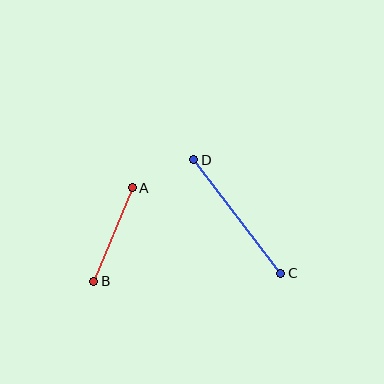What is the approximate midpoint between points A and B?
The midpoint is at approximately (113, 235) pixels.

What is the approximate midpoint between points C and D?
The midpoint is at approximately (237, 217) pixels.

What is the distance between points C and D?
The distance is approximately 143 pixels.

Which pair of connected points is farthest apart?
Points C and D are farthest apart.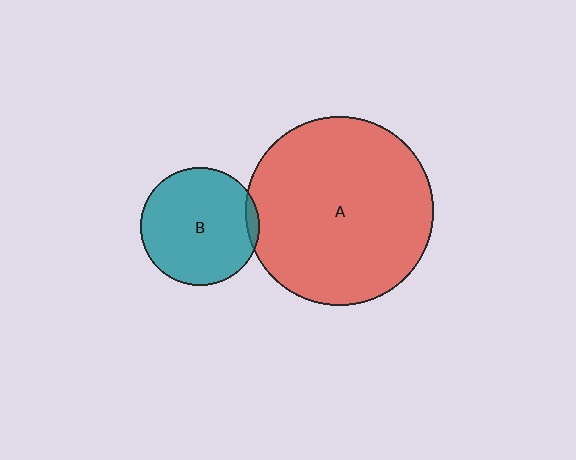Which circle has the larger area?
Circle A (red).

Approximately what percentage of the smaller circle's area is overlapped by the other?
Approximately 5%.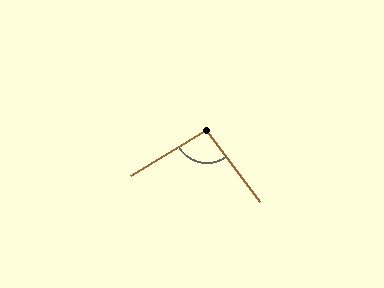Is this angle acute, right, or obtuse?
It is obtuse.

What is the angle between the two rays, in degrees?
Approximately 95 degrees.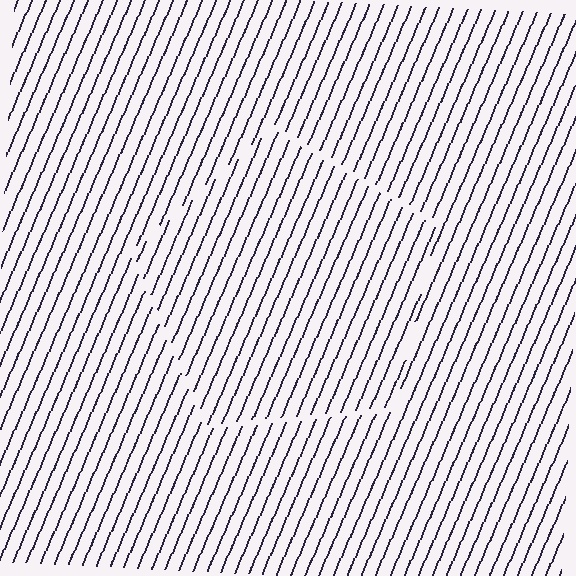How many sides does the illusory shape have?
5 sides — the line-ends trace a pentagon.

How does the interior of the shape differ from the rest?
The interior of the shape contains the same grating, shifted by half a period — the contour is defined by the phase discontinuity where line-ends from the inner and outer gratings abut.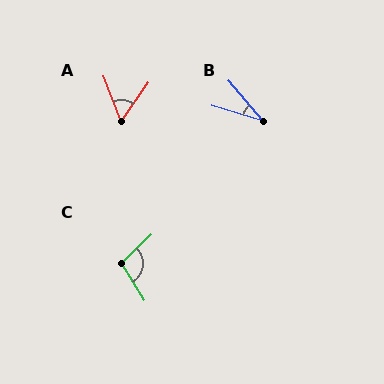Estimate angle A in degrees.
Approximately 56 degrees.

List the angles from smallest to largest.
B (33°), A (56°), C (102°).